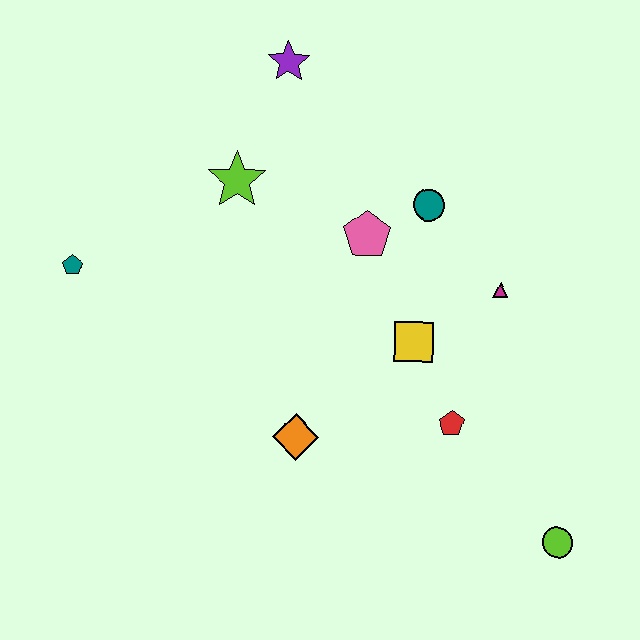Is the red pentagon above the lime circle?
Yes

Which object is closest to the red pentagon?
The yellow square is closest to the red pentagon.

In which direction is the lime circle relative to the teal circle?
The lime circle is below the teal circle.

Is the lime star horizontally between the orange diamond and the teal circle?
No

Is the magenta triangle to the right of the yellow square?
Yes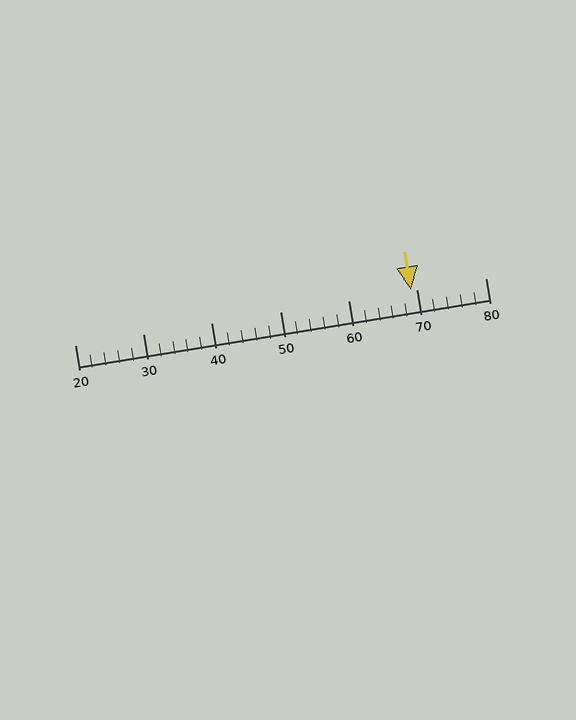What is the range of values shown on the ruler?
The ruler shows values from 20 to 80.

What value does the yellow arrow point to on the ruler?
The yellow arrow points to approximately 69.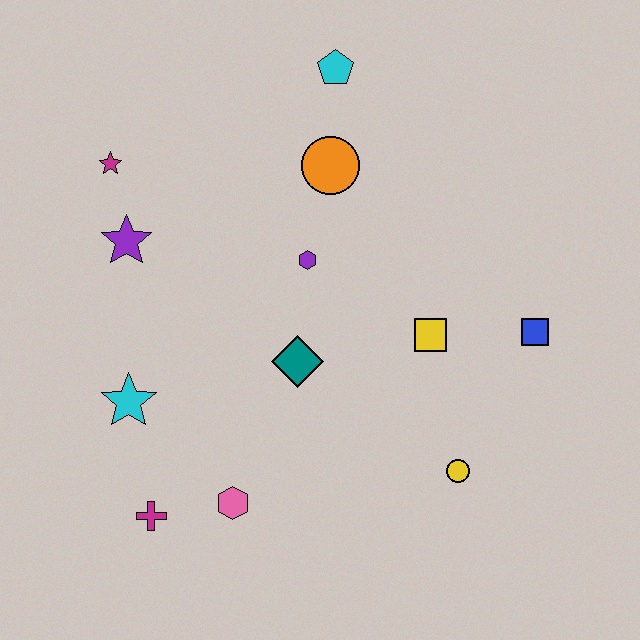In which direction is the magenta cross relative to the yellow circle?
The magenta cross is to the left of the yellow circle.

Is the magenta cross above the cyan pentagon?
No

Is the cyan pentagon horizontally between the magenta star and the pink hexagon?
No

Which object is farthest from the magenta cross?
The cyan pentagon is farthest from the magenta cross.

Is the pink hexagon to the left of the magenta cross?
No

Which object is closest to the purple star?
The magenta star is closest to the purple star.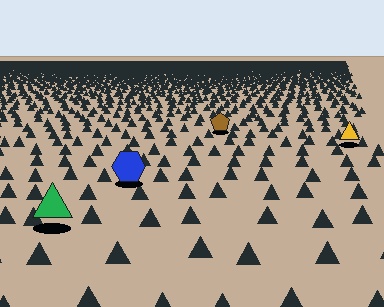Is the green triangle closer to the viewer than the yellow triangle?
Yes. The green triangle is closer — you can tell from the texture gradient: the ground texture is coarser near it.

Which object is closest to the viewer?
The green triangle is closest. The texture marks near it are larger and more spread out.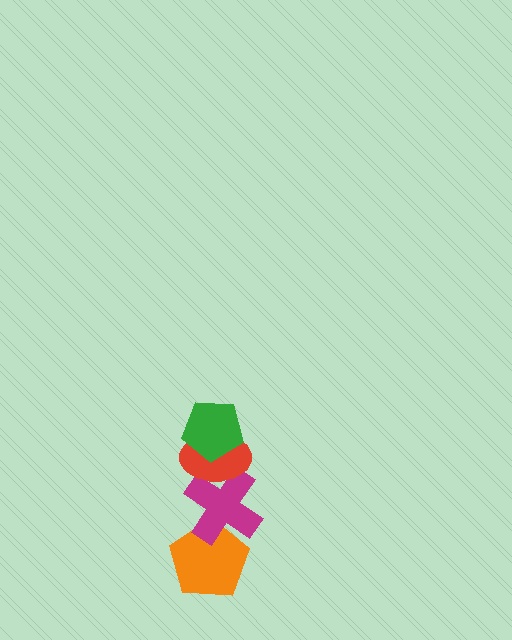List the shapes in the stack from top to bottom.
From top to bottom: the green pentagon, the red ellipse, the magenta cross, the orange pentagon.